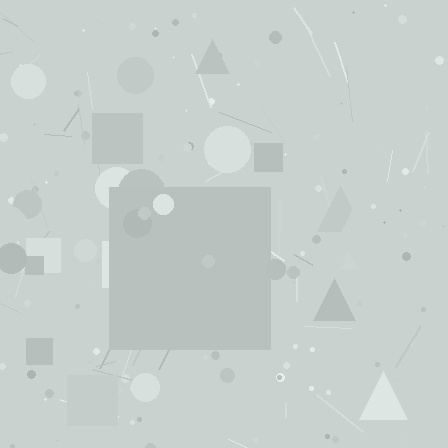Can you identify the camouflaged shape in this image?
The camouflaged shape is a square.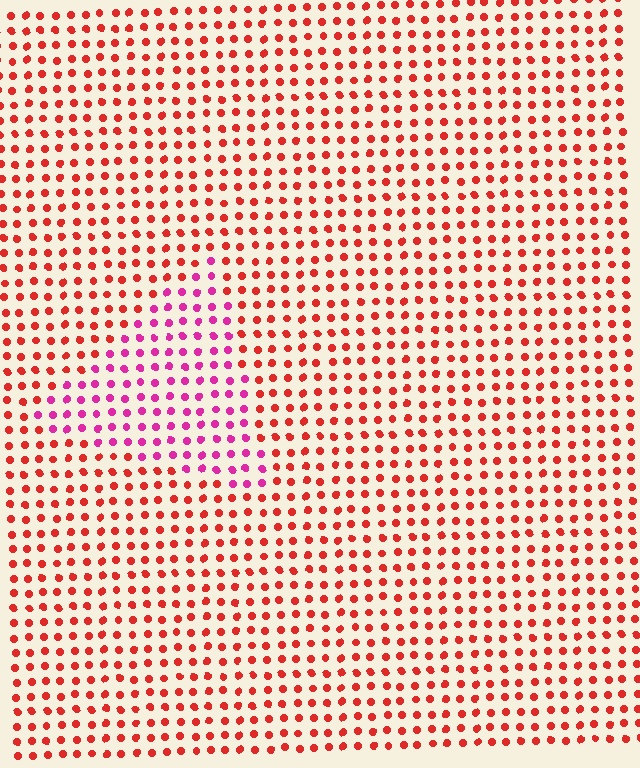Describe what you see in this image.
The image is filled with small red elements in a uniform arrangement. A triangle-shaped region is visible where the elements are tinted to a slightly different hue, forming a subtle color boundary.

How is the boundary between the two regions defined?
The boundary is defined purely by a slight shift in hue (about 42 degrees). Spacing, size, and orientation are identical on both sides.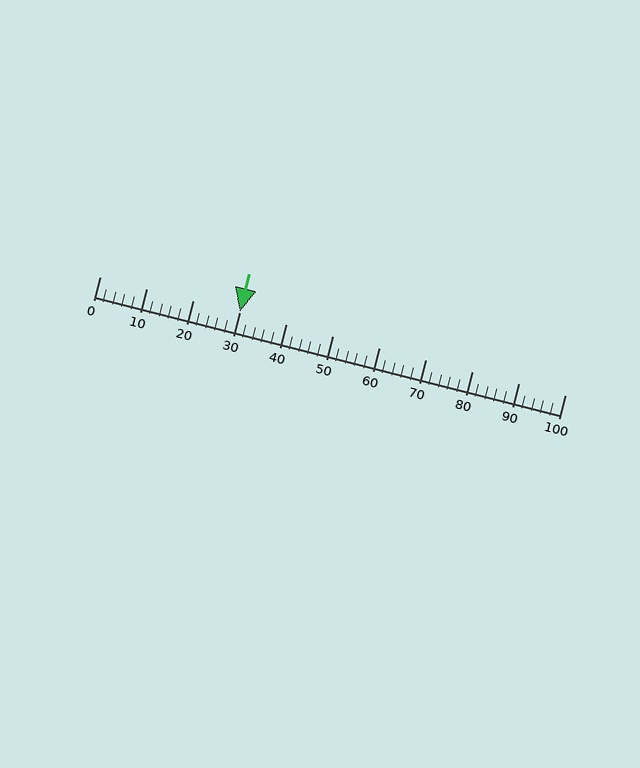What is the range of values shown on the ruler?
The ruler shows values from 0 to 100.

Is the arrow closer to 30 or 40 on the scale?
The arrow is closer to 30.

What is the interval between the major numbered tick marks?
The major tick marks are spaced 10 units apart.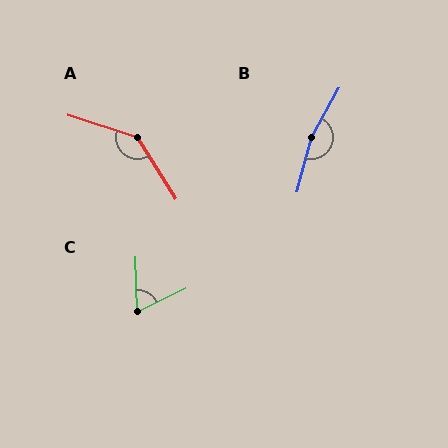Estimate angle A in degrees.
Approximately 139 degrees.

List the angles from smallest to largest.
C (66°), A (139°), B (165°).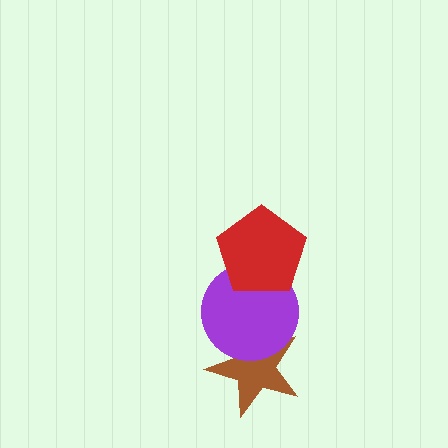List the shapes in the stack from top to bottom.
From top to bottom: the red pentagon, the purple circle, the brown star.